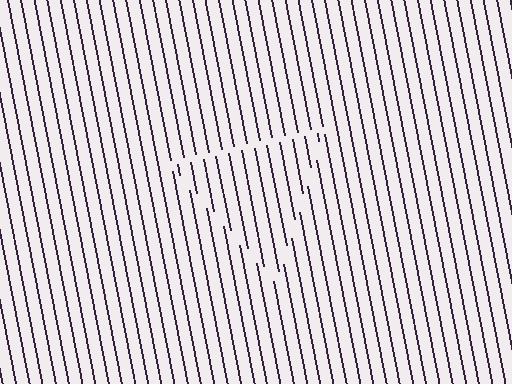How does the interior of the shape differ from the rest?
The interior of the shape contains the same grating, shifted by half a period — the contour is defined by the phase discontinuity where line-ends from the inner and outer gratings abut.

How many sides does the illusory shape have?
3 sides — the line-ends trace a triangle.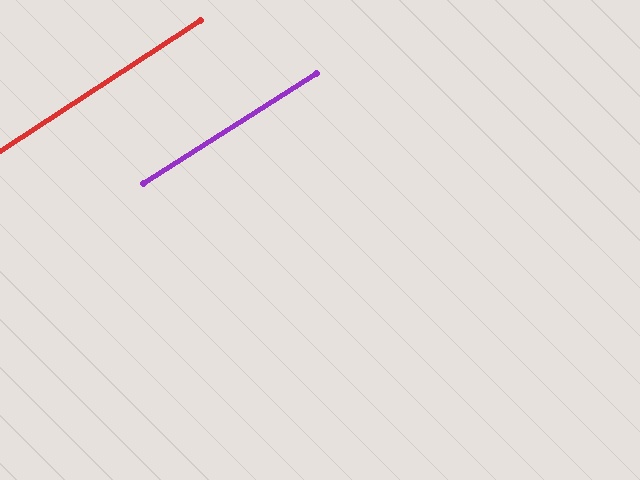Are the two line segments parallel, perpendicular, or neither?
Parallel — their directions differ by only 0.3°.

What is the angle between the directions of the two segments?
Approximately 0 degrees.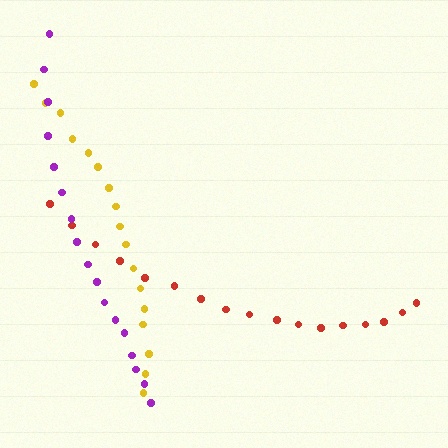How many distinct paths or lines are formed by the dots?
There are 3 distinct paths.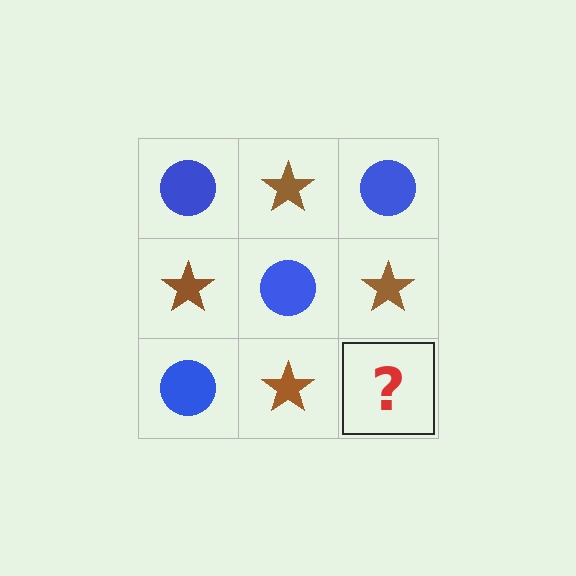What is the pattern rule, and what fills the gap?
The rule is that it alternates blue circle and brown star in a checkerboard pattern. The gap should be filled with a blue circle.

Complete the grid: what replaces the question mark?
The question mark should be replaced with a blue circle.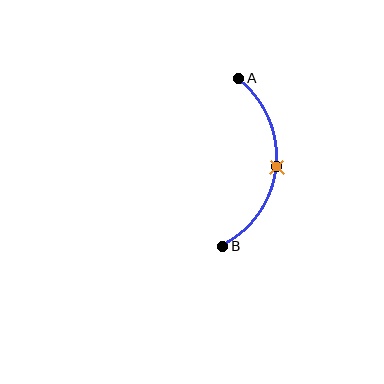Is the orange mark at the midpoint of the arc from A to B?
Yes. The orange mark lies on the arc at equal arc-length from both A and B — it is the arc midpoint.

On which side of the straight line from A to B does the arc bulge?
The arc bulges to the right of the straight line connecting A and B.